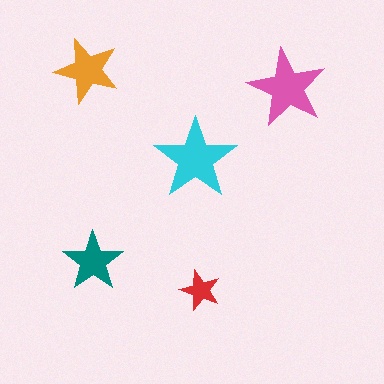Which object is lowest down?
The red star is bottommost.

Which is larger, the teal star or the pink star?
The pink one.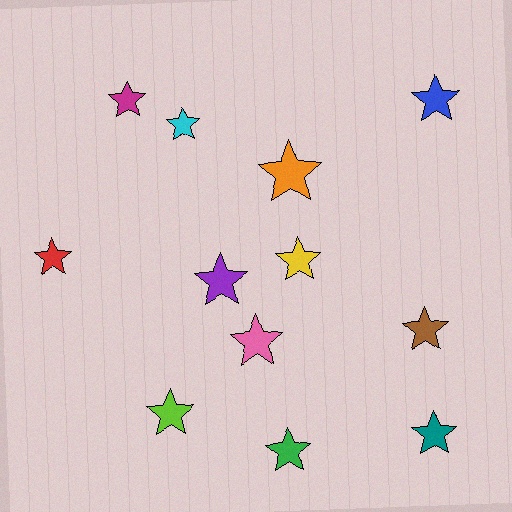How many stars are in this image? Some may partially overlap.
There are 12 stars.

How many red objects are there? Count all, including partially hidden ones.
There is 1 red object.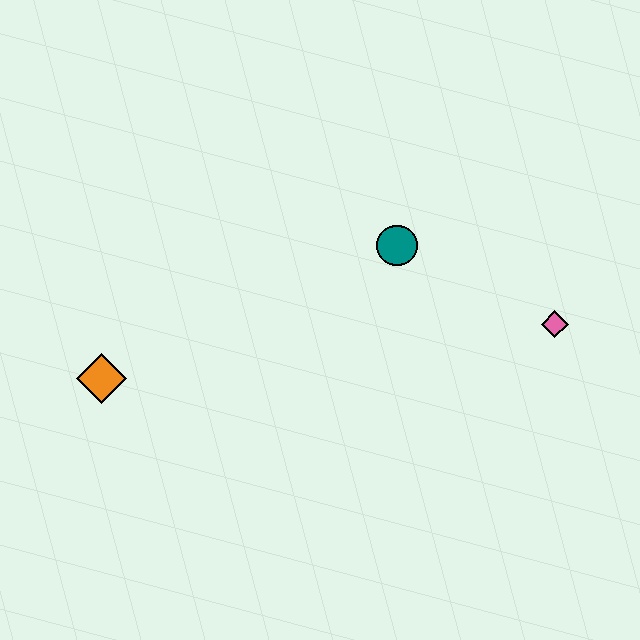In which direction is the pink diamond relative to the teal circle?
The pink diamond is to the right of the teal circle.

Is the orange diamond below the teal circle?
Yes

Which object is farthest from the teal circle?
The orange diamond is farthest from the teal circle.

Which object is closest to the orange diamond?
The teal circle is closest to the orange diamond.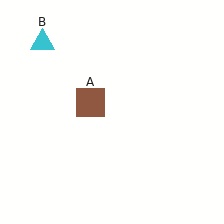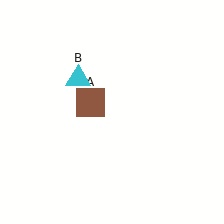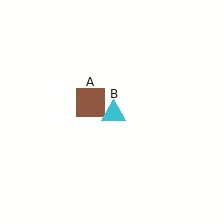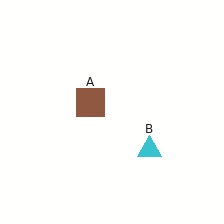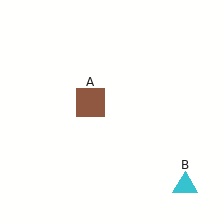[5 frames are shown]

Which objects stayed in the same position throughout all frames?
Brown square (object A) remained stationary.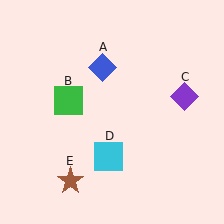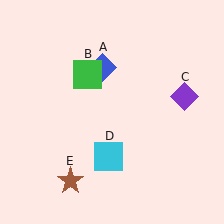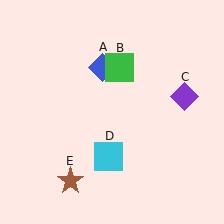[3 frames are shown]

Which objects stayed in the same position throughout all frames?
Blue diamond (object A) and purple diamond (object C) and cyan square (object D) and brown star (object E) remained stationary.